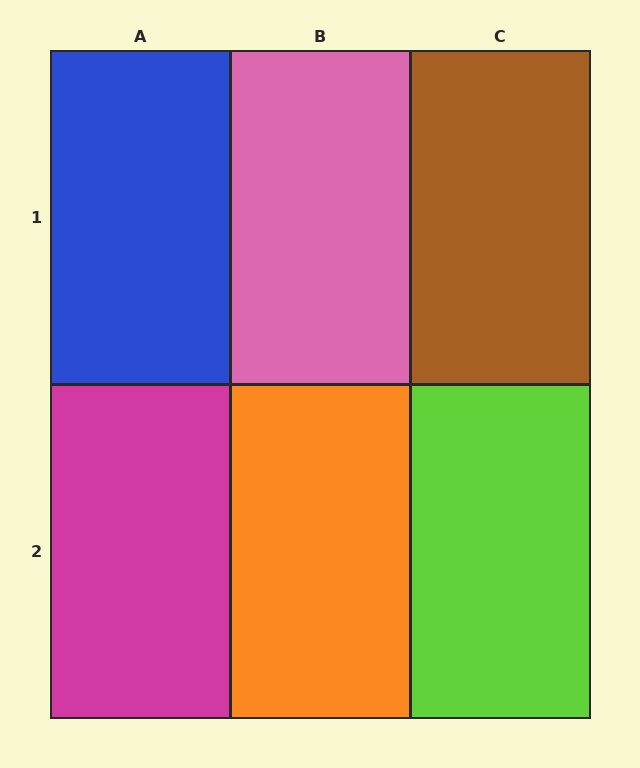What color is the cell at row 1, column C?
Brown.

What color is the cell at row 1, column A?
Blue.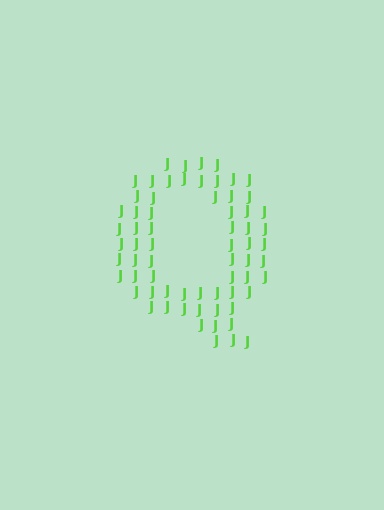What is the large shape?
The large shape is the letter Q.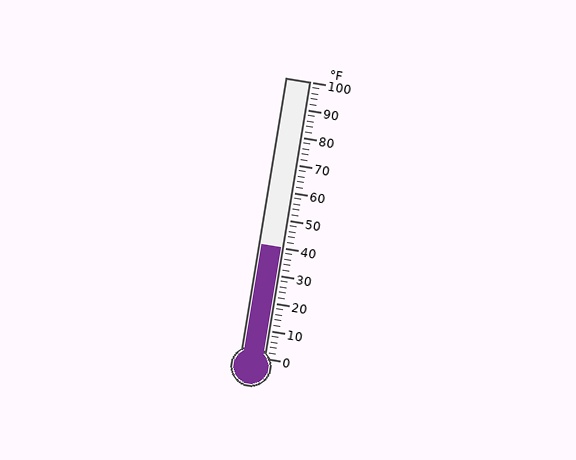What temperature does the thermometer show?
The thermometer shows approximately 40°F.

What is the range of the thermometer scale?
The thermometer scale ranges from 0°F to 100°F.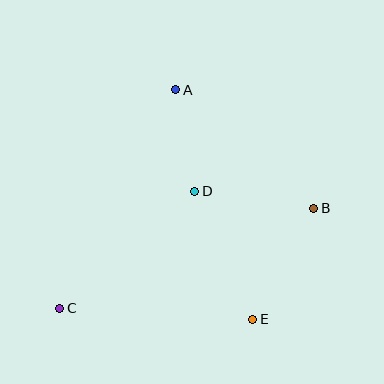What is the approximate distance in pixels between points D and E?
The distance between D and E is approximately 141 pixels.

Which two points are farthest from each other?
Points B and C are farthest from each other.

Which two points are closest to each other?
Points A and D are closest to each other.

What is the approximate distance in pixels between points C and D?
The distance between C and D is approximately 179 pixels.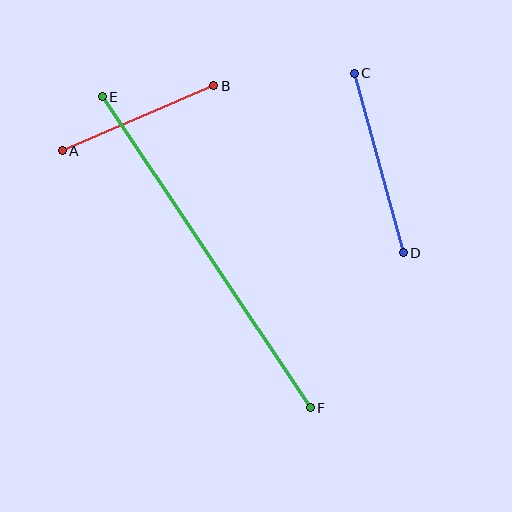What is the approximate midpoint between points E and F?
The midpoint is at approximately (206, 252) pixels.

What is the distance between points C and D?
The distance is approximately 186 pixels.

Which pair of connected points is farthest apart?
Points E and F are farthest apart.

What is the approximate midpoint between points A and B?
The midpoint is at approximately (138, 118) pixels.